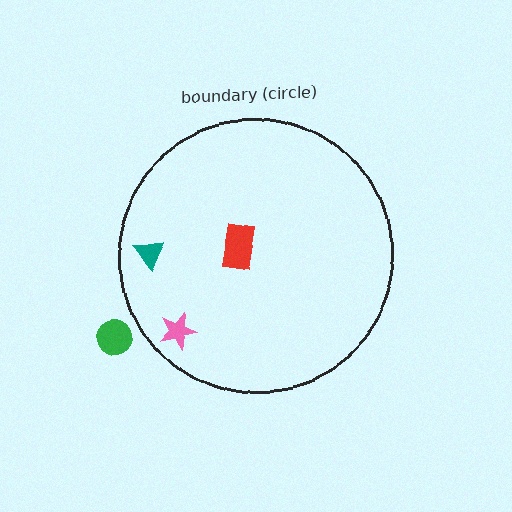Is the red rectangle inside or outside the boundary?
Inside.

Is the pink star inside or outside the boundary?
Inside.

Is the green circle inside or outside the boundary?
Outside.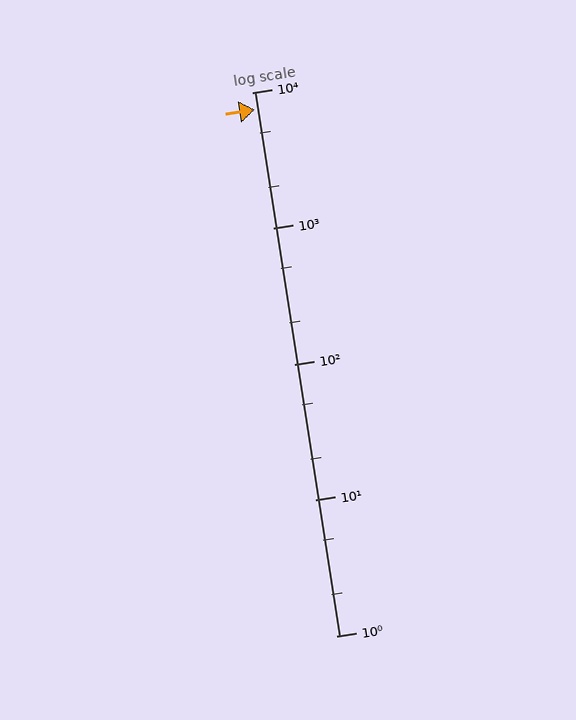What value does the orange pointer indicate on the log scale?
The pointer indicates approximately 7500.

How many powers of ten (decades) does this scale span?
The scale spans 4 decades, from 1 to 10000.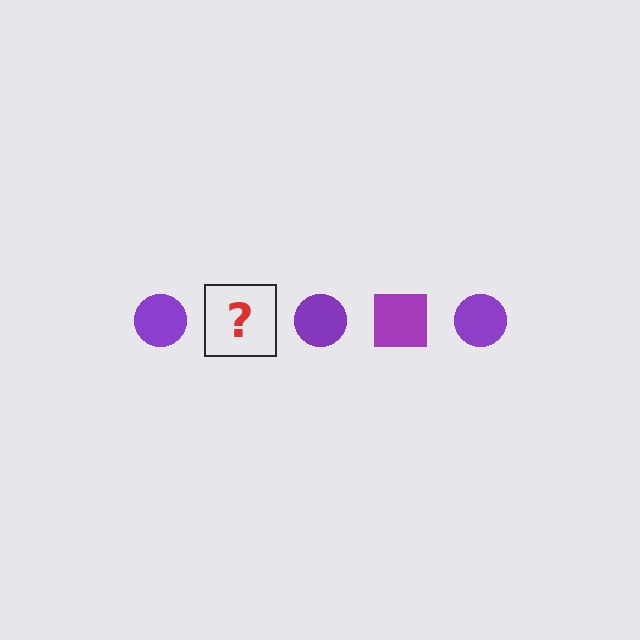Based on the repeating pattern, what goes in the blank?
The blank should be a purple square.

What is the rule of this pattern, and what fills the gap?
The rule is that the pattern cycles through circle, square shapes in purple. The gap should be filled with a purple square.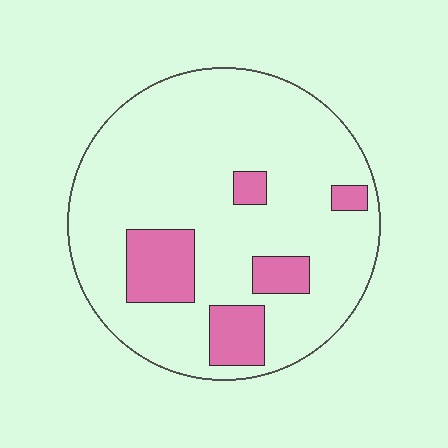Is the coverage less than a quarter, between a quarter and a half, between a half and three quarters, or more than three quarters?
Less than a quarter.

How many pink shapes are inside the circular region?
5.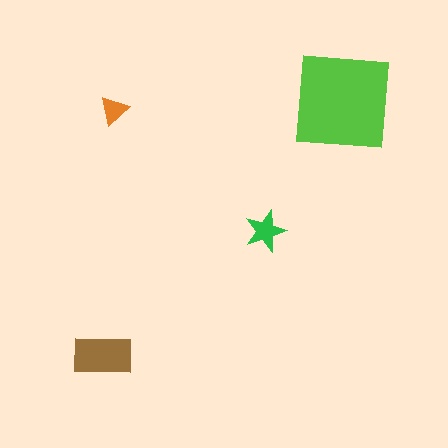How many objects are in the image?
There are 4 objects in the image.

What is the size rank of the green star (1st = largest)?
3rd.